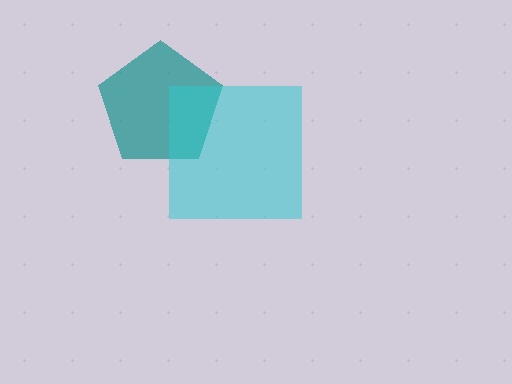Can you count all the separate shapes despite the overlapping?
Yes, there are 2 separate shapes.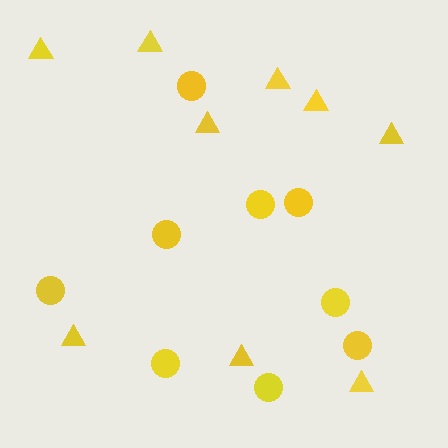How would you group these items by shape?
There are 2 groups: one group of circles (9) and one group of triangles (9).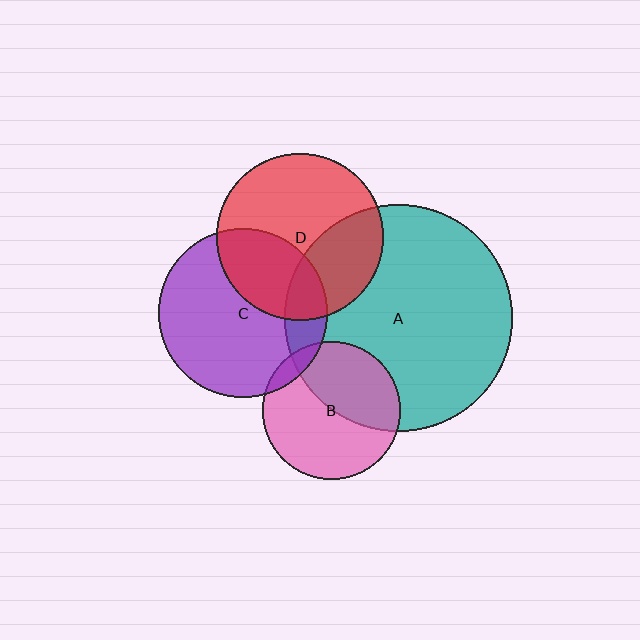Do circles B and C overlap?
Yes.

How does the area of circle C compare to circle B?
Approximately 1.5 times.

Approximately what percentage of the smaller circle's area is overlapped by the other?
Approximately 10%.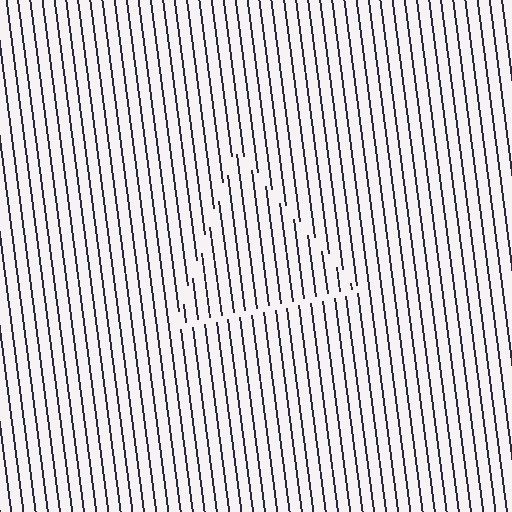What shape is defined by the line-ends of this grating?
An illusory triangle. The interior of the shape contains the same grating, shifted by half a period — the contour is defined by the phase discontinuity where line-ends from the inner and outer gratings abut.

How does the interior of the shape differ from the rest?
The interior of the shape contains the same grating, shifted by half a period — the contour is defined by the phase discontinuity where line-ends from the inner and outer gratings abut.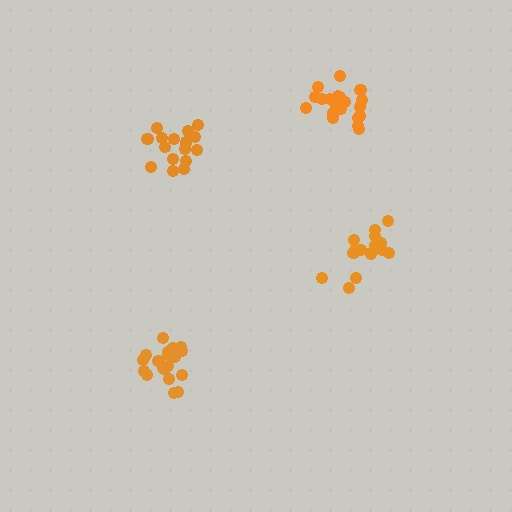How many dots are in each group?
Group 1: 15 dots, Group 2: 21 dots, Group 3: 17 dots, Group 4: 20 dots (73 total).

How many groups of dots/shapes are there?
There are 4 groups.